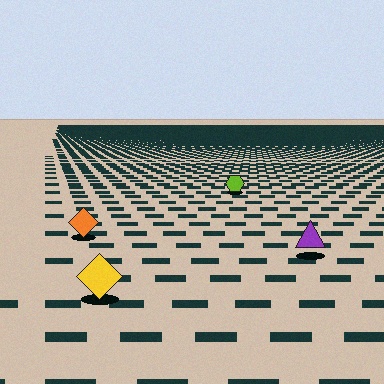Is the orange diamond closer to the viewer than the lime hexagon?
Yes. The orange diamond is closer — you can tell from the texture gradient: the ground texture is coarser near it.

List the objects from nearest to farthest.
From nearest to farthest: the yellow diamond, the purple triangle, the orange diamond, the lime hexagon.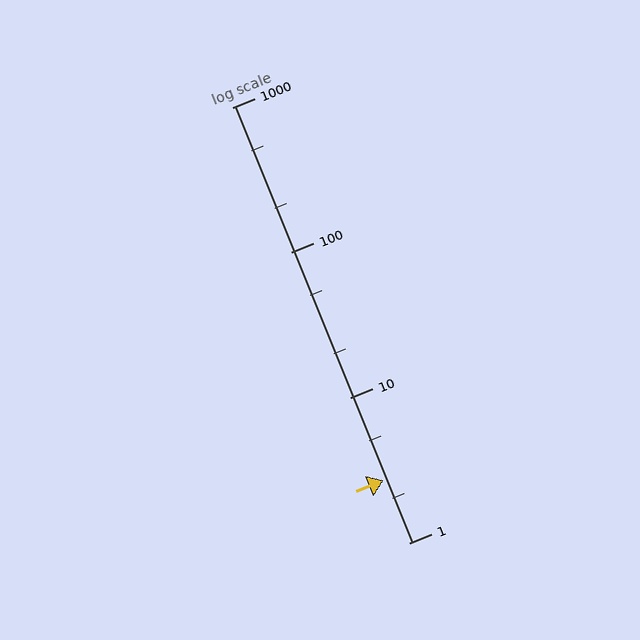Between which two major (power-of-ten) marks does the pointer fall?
The pointer is between 1 and 10.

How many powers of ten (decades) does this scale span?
The scale spans 3 decades, from 1 to 1000.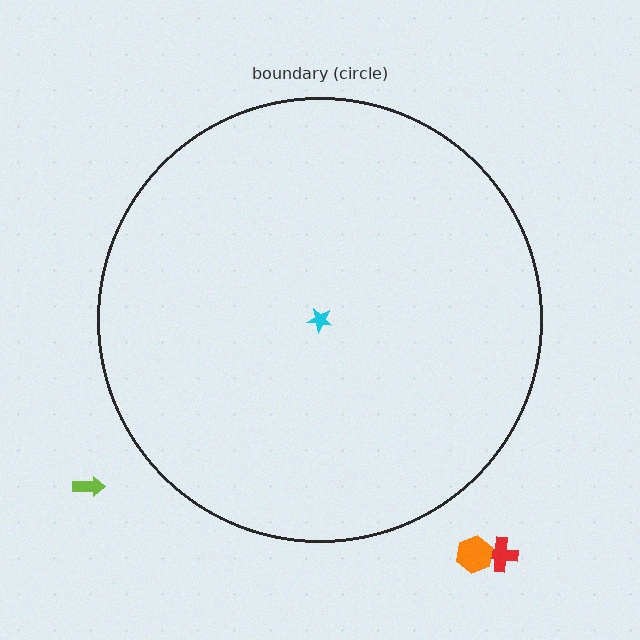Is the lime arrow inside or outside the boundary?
Outside.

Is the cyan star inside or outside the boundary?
Inside.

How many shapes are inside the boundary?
1 inside, 3 outside.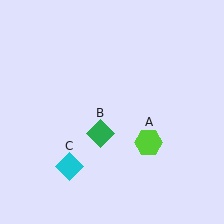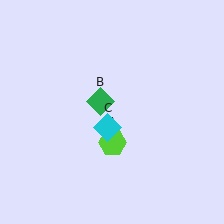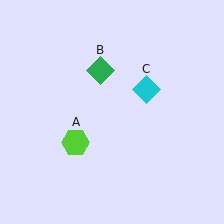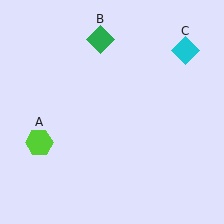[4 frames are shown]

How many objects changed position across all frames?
3 objects changed position: lime hexagon (object A), green diamond (object B), cyan diamond (object C).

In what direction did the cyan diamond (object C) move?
The cyan diamond (object C) moved up and to the right.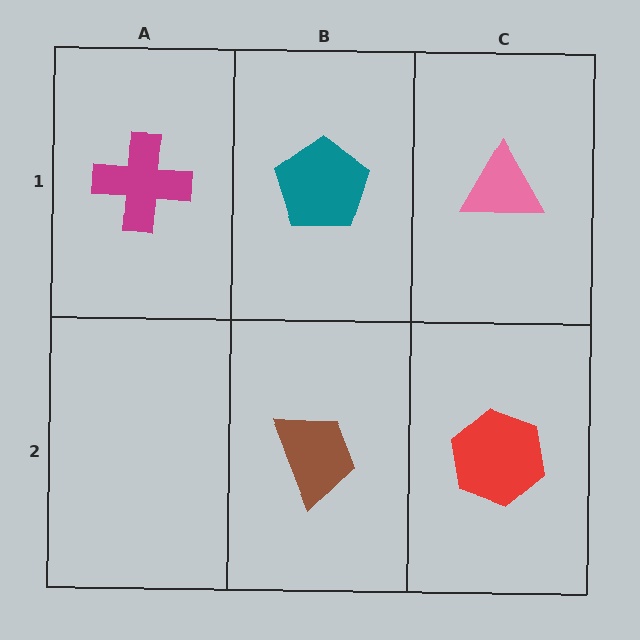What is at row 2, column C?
A red hexagon.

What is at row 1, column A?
A magenta cross.